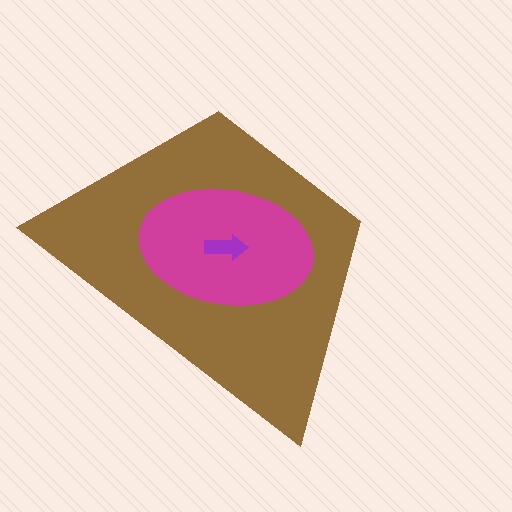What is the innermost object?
The purple arrow.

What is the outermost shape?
The brown trapezoid.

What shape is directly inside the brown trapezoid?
The magenta ellipse.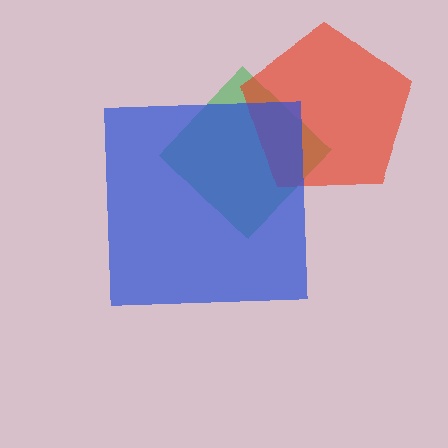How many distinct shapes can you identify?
There are 3 distinct shapes: a green diamond, a red pentagon, a blue square.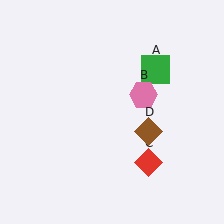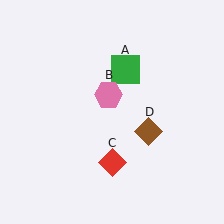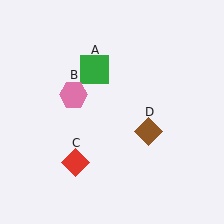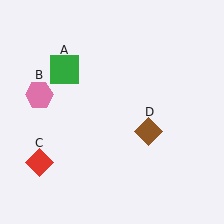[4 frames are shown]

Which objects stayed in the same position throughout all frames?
Brown diamond (object D) remained stationary.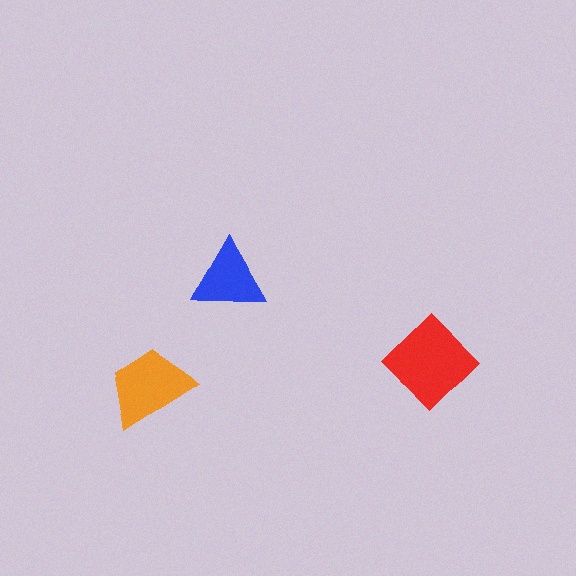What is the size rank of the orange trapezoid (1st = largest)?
2nd.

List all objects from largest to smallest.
The red diamond, the orange trapezoid, the blue triangle.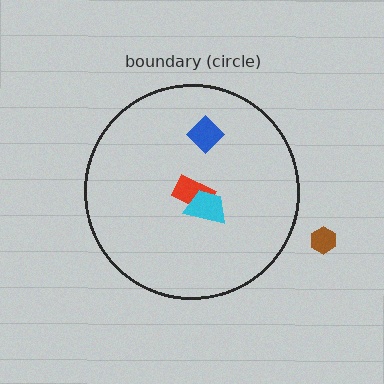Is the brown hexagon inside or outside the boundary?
Outside.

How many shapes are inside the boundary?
3 inside, 1 outside.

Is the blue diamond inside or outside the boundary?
Inside.